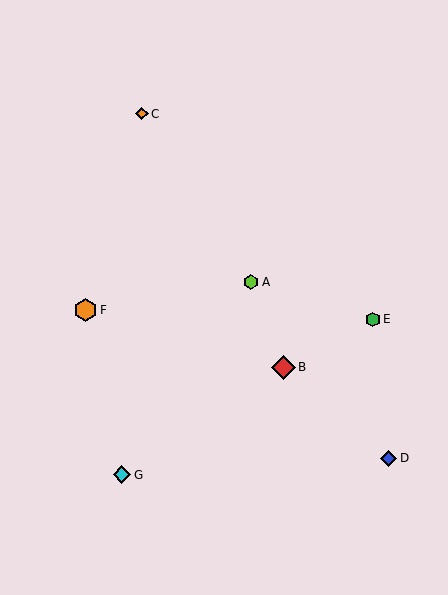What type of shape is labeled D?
Shape D is a blue diamond.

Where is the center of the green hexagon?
The center of the green hexagon is at (373, 319).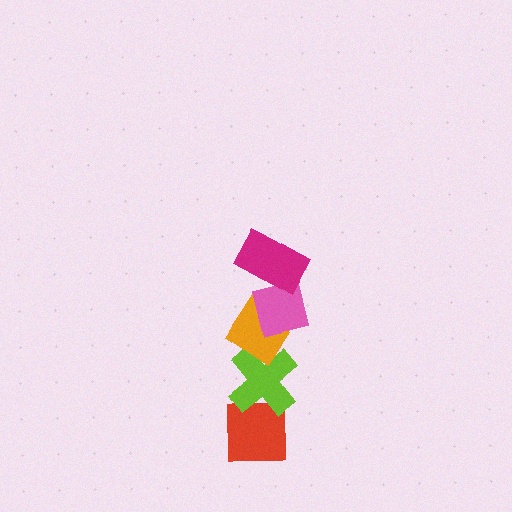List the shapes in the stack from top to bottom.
From top to bottom: the magenta rectangle, the pink square, the orange diamond, the lime cross, the red square.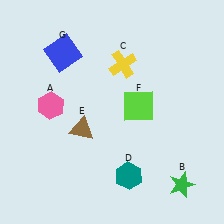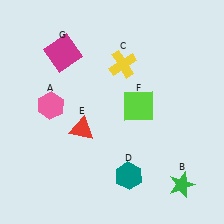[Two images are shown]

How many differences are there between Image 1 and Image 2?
There are 2 differences between the two images.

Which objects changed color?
E changed from brown to red. G changed from blue to magenta.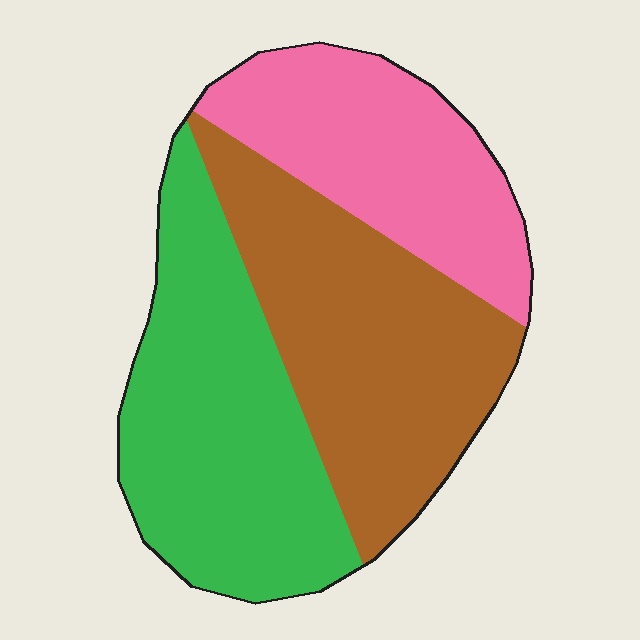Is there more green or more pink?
Green.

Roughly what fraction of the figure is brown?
Brown takes up about three eighths (3/8) of the figure.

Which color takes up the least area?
Pink, at roughly 25%.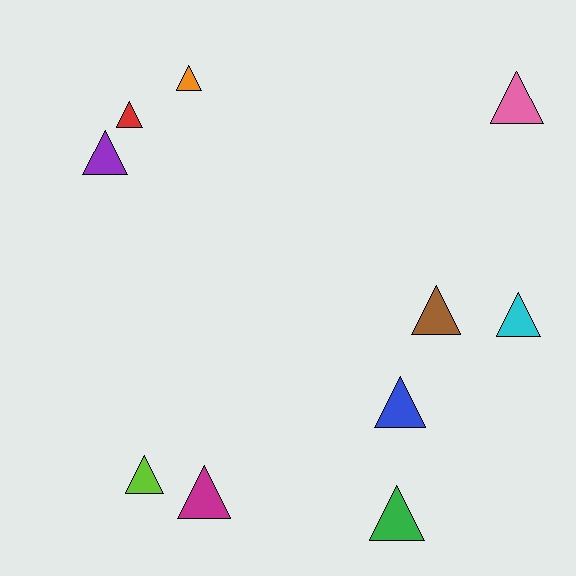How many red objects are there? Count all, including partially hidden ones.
There is 1 red object.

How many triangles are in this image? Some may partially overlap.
There are 10 triangles.